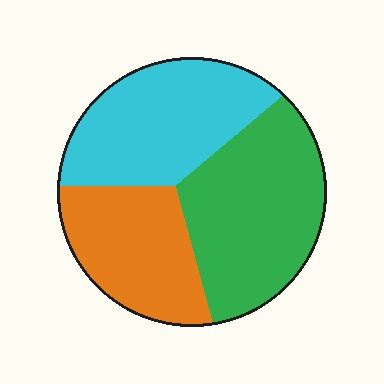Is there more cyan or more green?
Green.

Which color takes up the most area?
Green, at roughly 40%.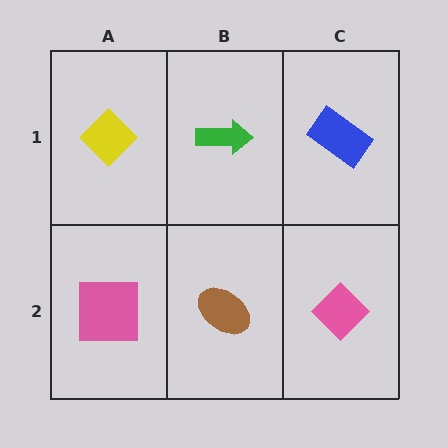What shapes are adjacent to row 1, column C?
A pink diamond (row 2, column C), a green arrow (row 1, column B).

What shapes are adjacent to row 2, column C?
A blue rectangle (row 1, column C), a brown ellipse (row 2, column B).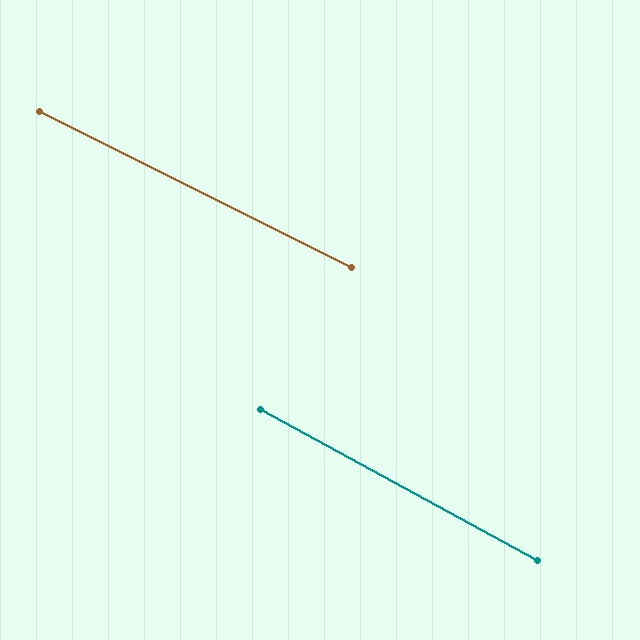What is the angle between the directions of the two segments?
Approximately 2 degrees.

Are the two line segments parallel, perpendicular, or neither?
Parallel — their directions differ by only 2.0°.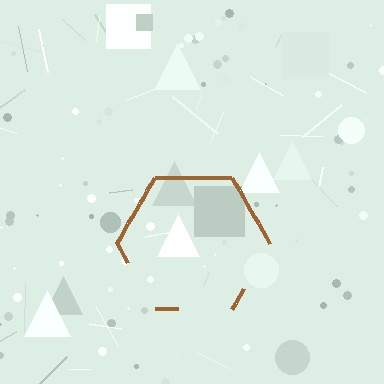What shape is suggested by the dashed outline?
The dashed outline suggests a hexagon.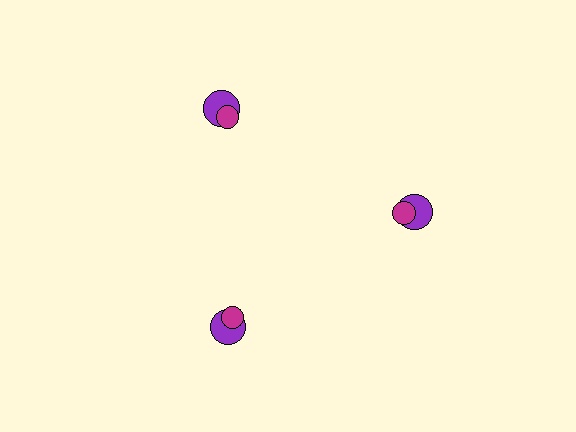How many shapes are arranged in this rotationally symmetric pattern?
There are 6 shapes, arranged in 3 groups of 2.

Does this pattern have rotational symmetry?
Yes, this pattern has 3-fold rotational symmetry. It looks the same after rotating 120 degrees around the center.